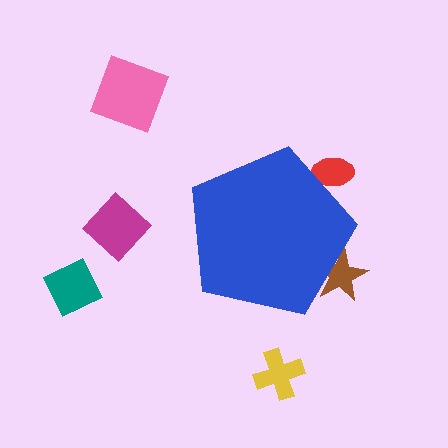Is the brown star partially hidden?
Yes, the brown star is partially hidden behind the blue pentagon.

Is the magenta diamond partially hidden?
No, the magenta diamond is fully visible.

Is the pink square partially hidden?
No, the pink square is fully visible.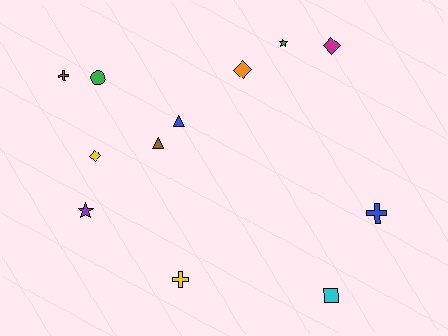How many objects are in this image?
There are 12 objects.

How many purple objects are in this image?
There is 1 purple object.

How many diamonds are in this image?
There are 3 diamonds.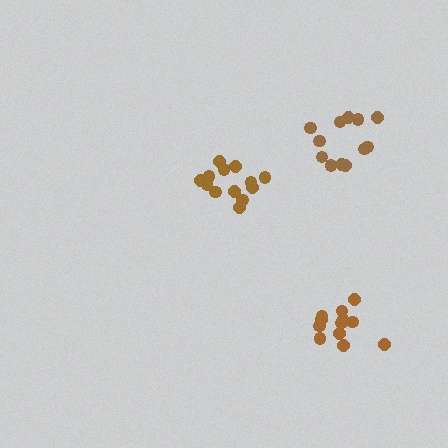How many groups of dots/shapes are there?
There are 3 groups.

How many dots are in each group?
Group 1: 13 dots, Group 2: 12 dots, Group 3: 12 dots (37 total).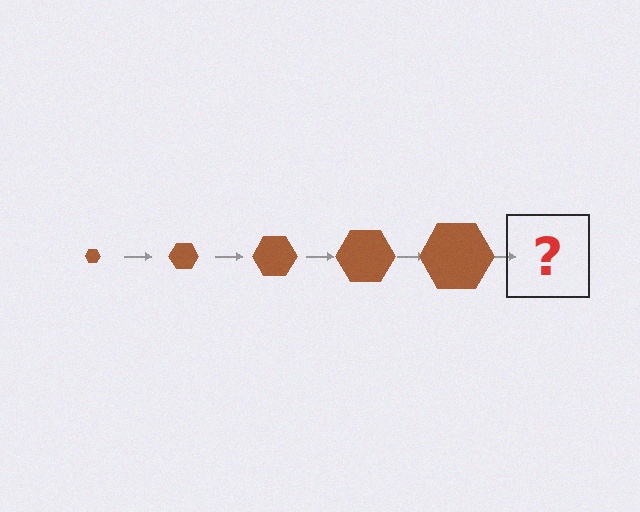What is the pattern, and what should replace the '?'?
The pattern is that the hexagon gets progressively larger each step. The '?' should be a brown hexagon, larger than the previous one.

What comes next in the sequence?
The next element should be a brown hexagon, larger than the previous one.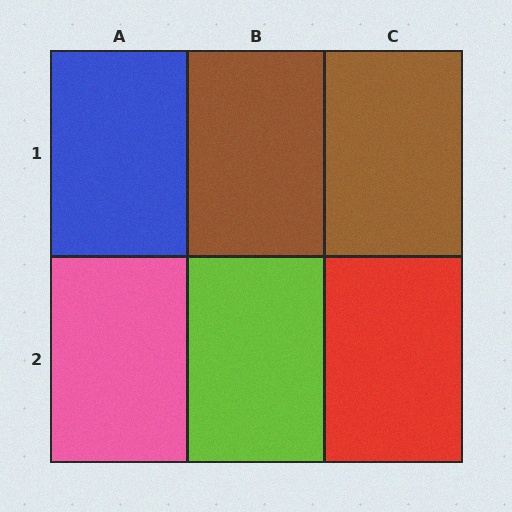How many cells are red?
1 cell is red.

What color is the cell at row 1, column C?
Brown.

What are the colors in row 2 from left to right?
Pink, lime, red.